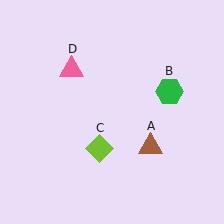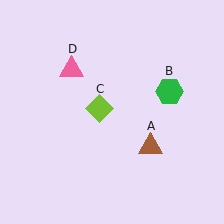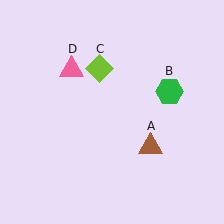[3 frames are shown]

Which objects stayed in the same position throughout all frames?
Brown triangle (object A) and green hexagon (object B) and pink triangle (object D) remained stationary.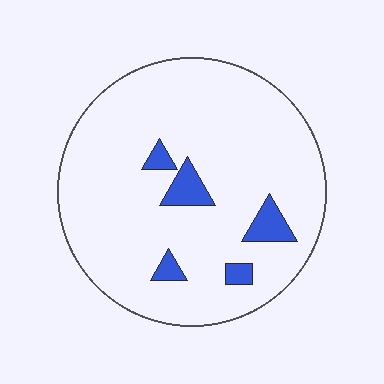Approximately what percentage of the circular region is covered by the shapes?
Approximately 10%.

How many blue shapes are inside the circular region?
5.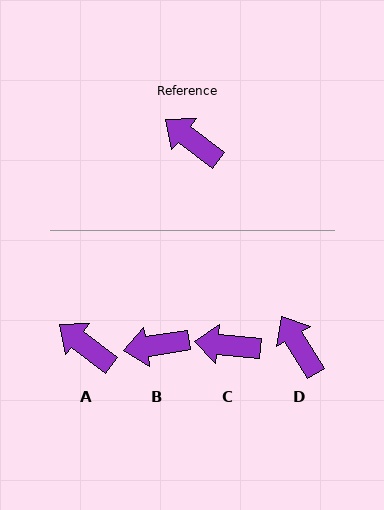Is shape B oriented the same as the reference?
No, it is off by about 47 degrees.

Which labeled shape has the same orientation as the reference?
A.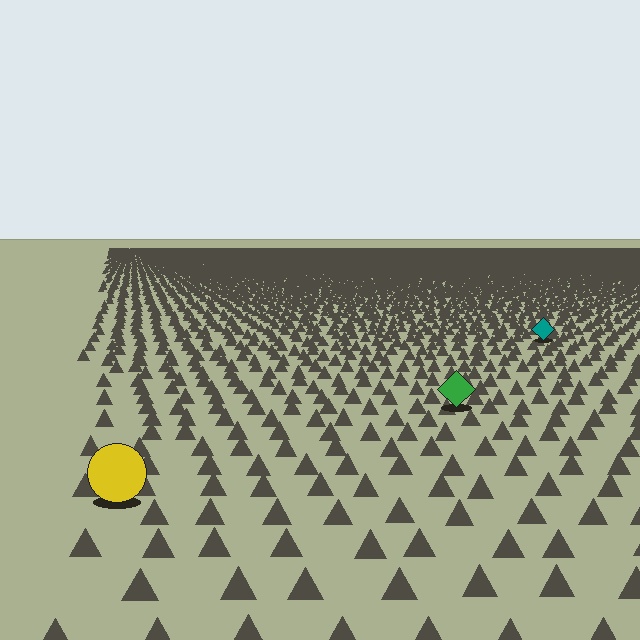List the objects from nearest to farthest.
From nearest to farthest: the yellow circle, the green diamond, the teal diamond.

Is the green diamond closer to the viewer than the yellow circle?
No. The yellow circle is closer — you can tell from the texture gradient: the ground texture is coarser near it.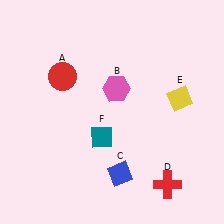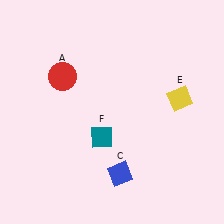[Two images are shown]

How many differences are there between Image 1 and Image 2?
There are 2 differences between the two images.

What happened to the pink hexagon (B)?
The pink hexagon (B) was removed in Image 2. It was in the top-right area of Image 1.